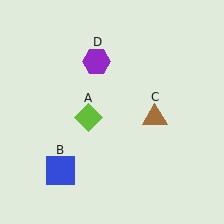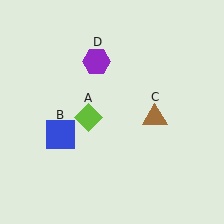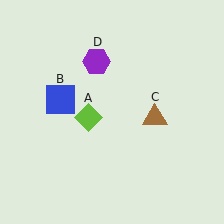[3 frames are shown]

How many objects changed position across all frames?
1 object changed position: blue square (object B).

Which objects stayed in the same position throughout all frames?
Lime diamond (object A) and brown triangle (object C) and purple hexagon (object D) remained stationary.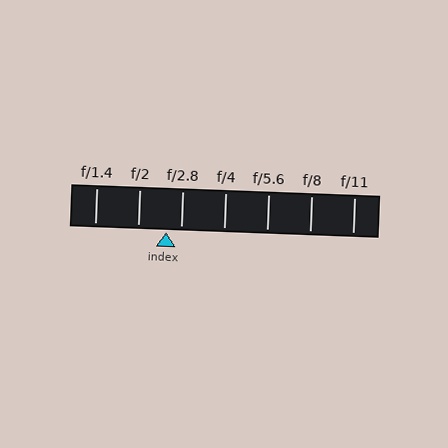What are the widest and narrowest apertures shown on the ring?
The widest aperture shown is f/1.4 and the narrowest is f/11.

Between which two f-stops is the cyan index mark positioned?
The index mark is between f/2 and f/2.8.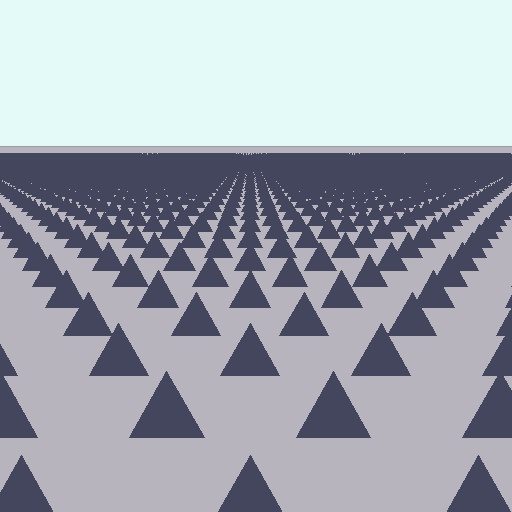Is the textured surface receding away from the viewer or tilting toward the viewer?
The surface is receding away from the viewer. Texture elements get smaller and denser toward the top.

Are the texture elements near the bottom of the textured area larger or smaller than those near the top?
Larger. Near the bottom, elements are closer to the viewer and appear at a bigger on-screen size.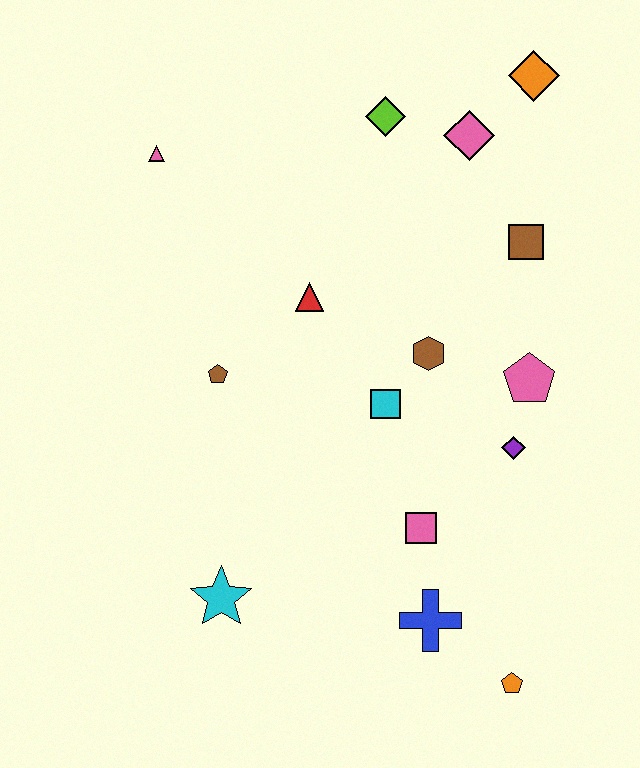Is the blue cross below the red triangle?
Yes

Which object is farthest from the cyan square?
The orange diamond is farthest from the cyan square.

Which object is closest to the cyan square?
The brown hexagon is closest to the cyan square.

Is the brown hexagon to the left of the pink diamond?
Yes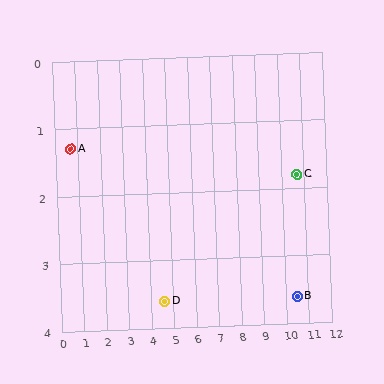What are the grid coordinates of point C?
Point C is at approximately (10.7, 1.8).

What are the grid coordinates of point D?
Point D is at approximately (4.6, 3.6).